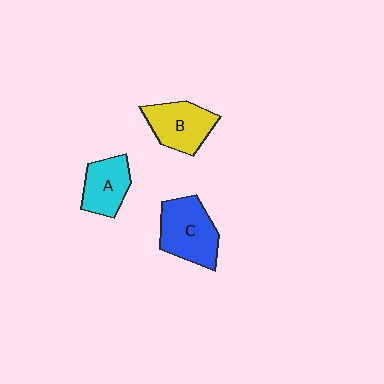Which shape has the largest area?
Shape C (blue).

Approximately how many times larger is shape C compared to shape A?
Approximately 1.4 times.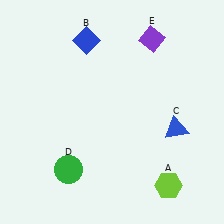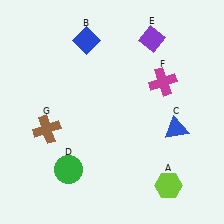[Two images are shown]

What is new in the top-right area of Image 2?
A magenta cross (F) was added in the top-right area of Image 2.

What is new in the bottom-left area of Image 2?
A brown cross (G) was added in the bottom-left area of Image 2.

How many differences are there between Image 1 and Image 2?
There are 2 differences between the two images.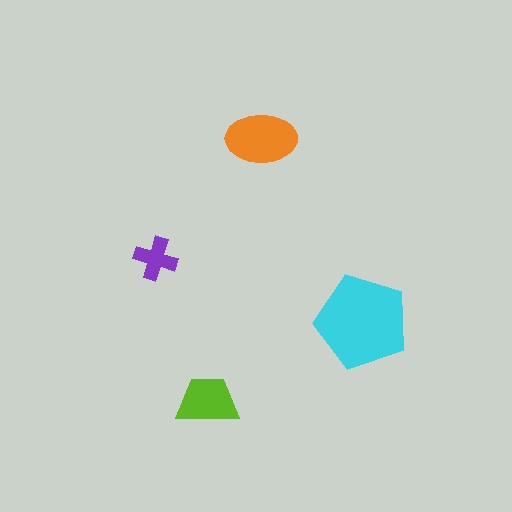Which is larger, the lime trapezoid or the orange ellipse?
The orange ellipse.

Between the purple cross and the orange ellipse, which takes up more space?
The orange ellipse.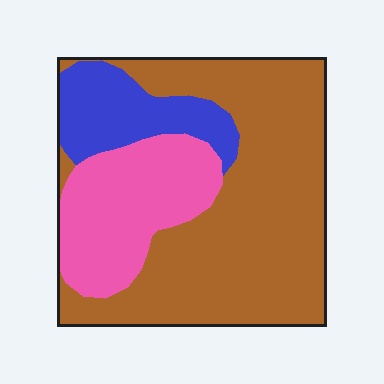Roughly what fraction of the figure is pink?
Pink covers about 25% of the figure.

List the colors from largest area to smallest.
From largest to smallest: brown, pink, blue.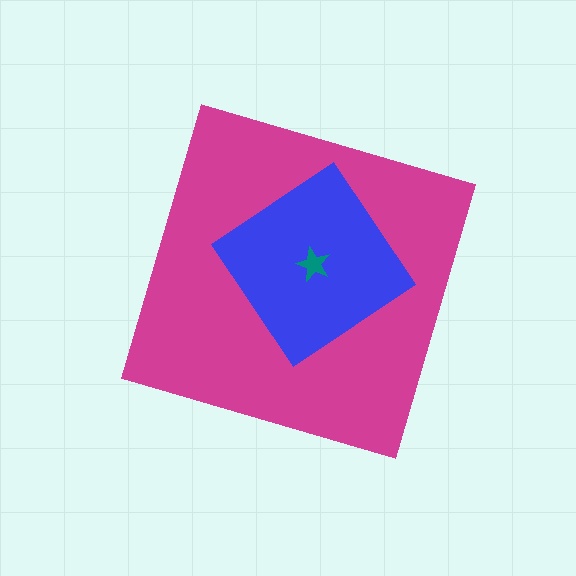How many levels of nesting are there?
3.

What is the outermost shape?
The magenta diamond.